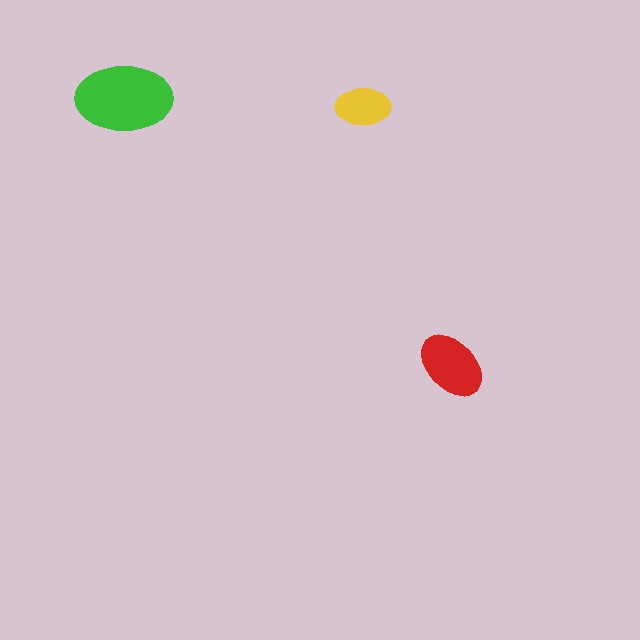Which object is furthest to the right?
The red ellipse is rightmost.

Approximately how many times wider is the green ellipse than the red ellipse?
About 1.5 times wider.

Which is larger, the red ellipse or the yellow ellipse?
The red one.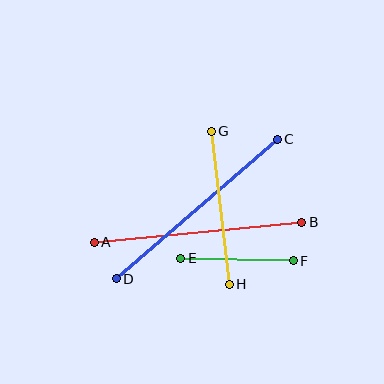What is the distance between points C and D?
The distance is approximately 213 pixels.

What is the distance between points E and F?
The distance is approximately 113 pixels.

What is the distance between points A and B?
The distance is approximately 209 pixels.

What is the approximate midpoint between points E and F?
The midpoint is at approximately (237, 260) pixels.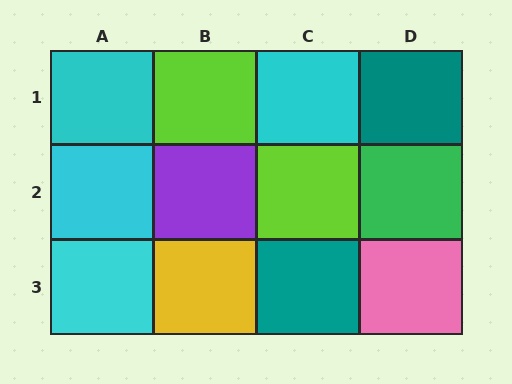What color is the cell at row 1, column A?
Cyan.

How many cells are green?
1 cell is green.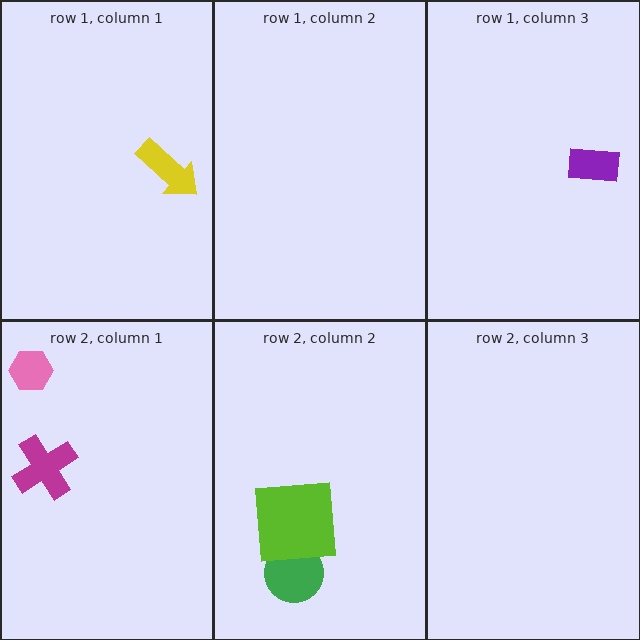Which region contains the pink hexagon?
The row 2, column 1 region.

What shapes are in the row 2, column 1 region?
The pink hexagon, the magenta cross.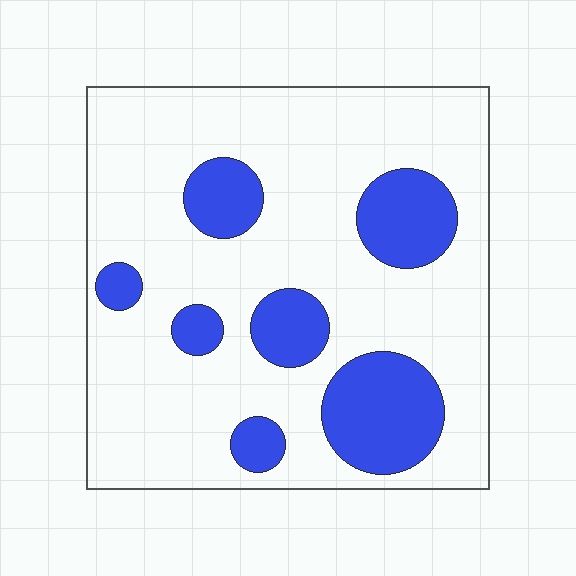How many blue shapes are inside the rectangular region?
7.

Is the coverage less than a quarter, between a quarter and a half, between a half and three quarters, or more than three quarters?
Less than a quarter.